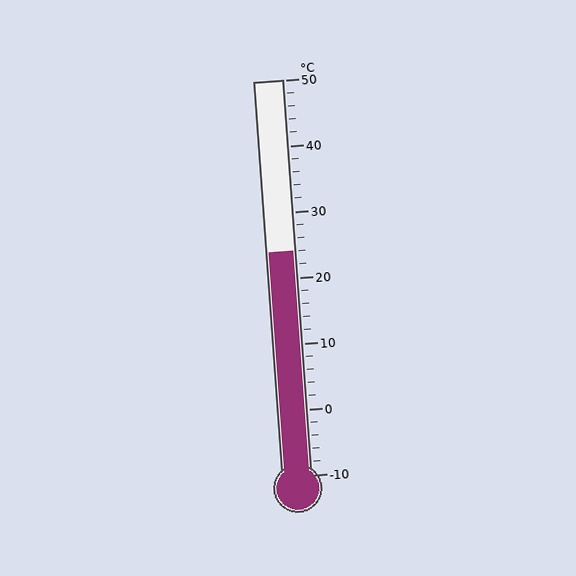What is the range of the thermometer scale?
The thermometer scale ranges from -10°C to 50°C.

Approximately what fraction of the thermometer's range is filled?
The thermometer is filled to approximately 55% of its range.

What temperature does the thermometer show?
The thermometer shows approximately 24°C.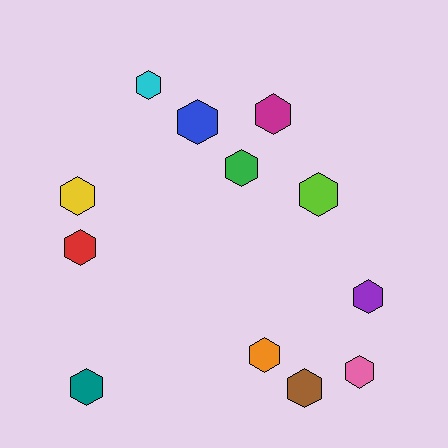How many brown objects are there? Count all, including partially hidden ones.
There is 1 brown object.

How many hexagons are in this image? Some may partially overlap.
There are 12 hexagons.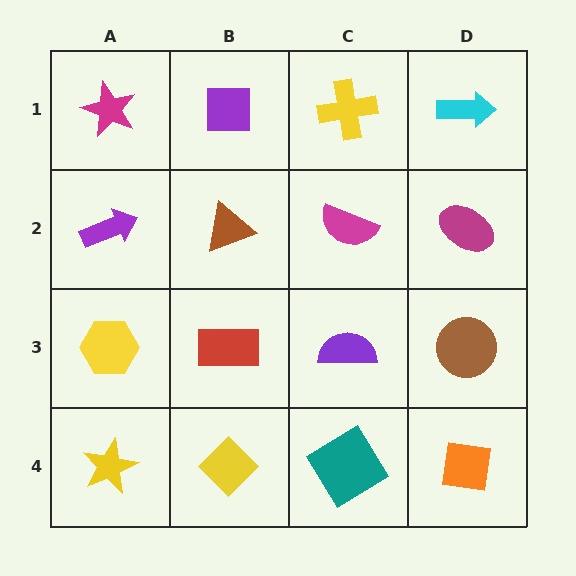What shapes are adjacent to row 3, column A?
A purple arrow (row 2, column A), a yellow star (row 4, column A), a red rectangle (row 3, column B).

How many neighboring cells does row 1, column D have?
2.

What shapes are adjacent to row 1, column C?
A magenta semicircle (row 2, column C), a purple square (row 1, column B), a cyan arrow (row 1, column D).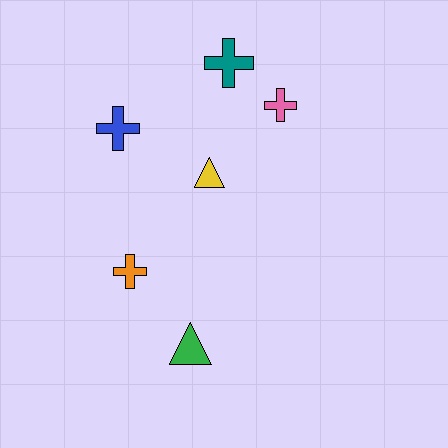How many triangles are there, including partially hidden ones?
There are 2 triangles.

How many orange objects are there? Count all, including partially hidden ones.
There is 1 orange object.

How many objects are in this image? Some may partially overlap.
There are 6 objects.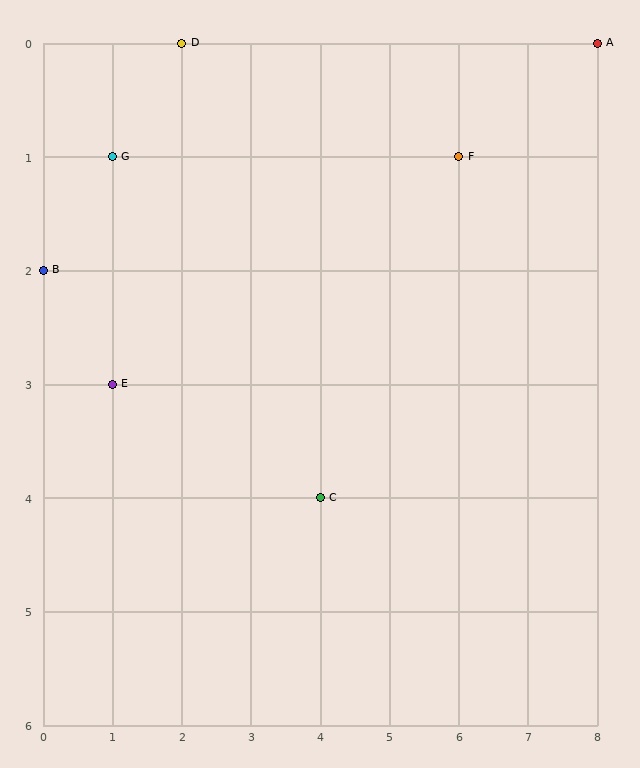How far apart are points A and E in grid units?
Points A and E are 7 columns and 3 rows apart (about 7.6 grid units diagonally).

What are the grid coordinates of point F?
Point F is at grid coordinates (6, 1).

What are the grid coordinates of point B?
Point B is at grid coordinates (0, 2).